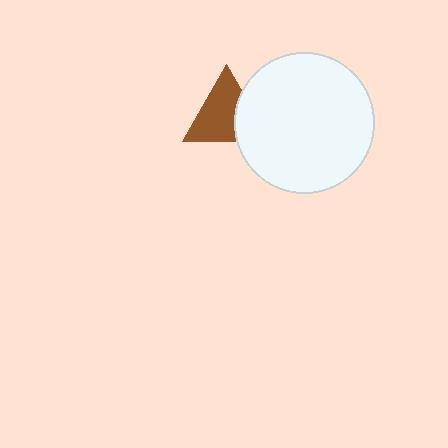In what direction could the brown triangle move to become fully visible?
The brown triangle could move left. That would shift it out from behind the white circle entirely.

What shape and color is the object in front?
The object in front is a white circle.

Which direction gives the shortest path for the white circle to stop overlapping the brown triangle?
Moving right gives the shortest separation.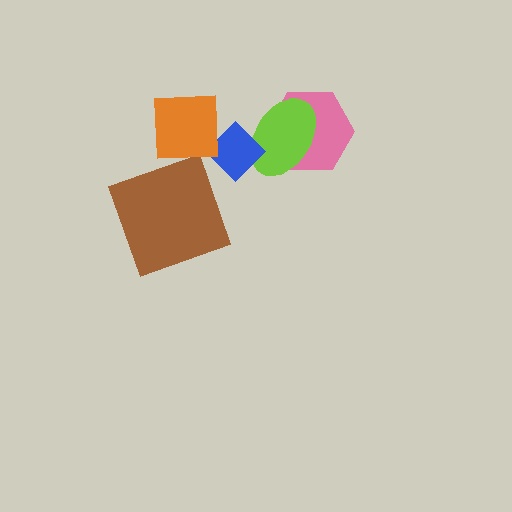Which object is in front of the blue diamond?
The orange square is in front of the blue diamond.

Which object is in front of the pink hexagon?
The lime ellipse is in front of the pink hexagon.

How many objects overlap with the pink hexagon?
1 object overlaps with the pink hexagon.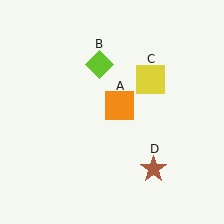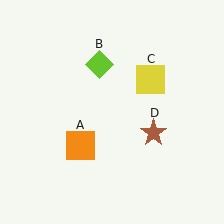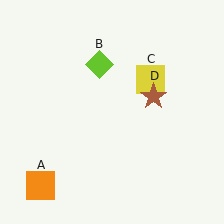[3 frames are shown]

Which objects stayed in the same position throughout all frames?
Lime diamond (object B) and yellow square (object C) remained stationary.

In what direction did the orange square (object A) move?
The orange square (object A) moved down and to the left.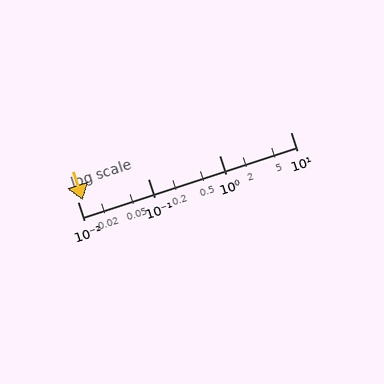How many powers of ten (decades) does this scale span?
The scale spans 3 decades, from 0.01 to 10.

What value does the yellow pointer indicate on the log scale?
The pointer indicates approximately 0.012.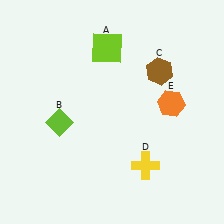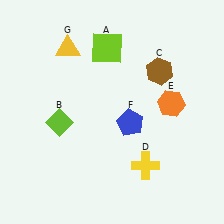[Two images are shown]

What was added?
A blue pentagon (F), a yellow triangle (G) were added in Image 2.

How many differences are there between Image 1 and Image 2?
There are 2 differences between the two images.